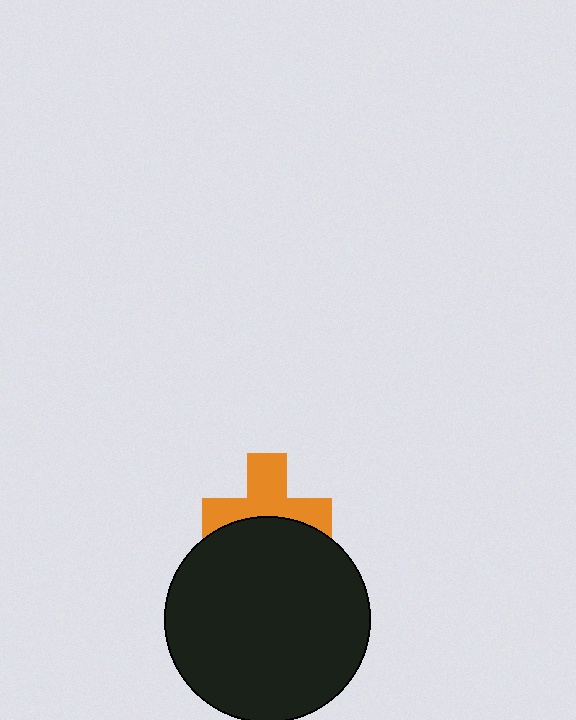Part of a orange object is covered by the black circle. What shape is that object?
It is a cross.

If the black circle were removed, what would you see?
You would see the complete orange cross.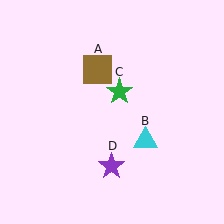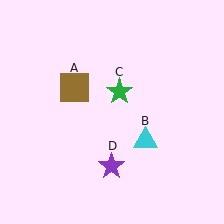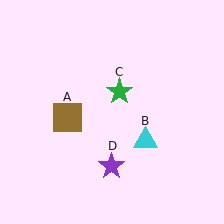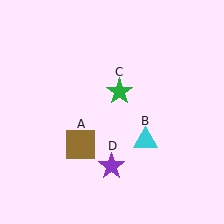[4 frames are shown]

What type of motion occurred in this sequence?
The brown square (object A) rotated counterclockwise around the center of the scene.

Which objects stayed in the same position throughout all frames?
Cyan triangle (object B) and green star (object C) and purple star (object D) remained stationary.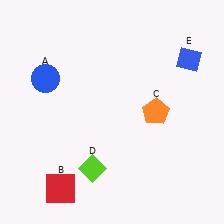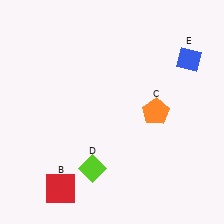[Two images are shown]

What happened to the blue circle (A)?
The blue circle (A) was removed in Image 2. It was in the top-left area of Image 1.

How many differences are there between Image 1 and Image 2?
There is 1 difference between the two images.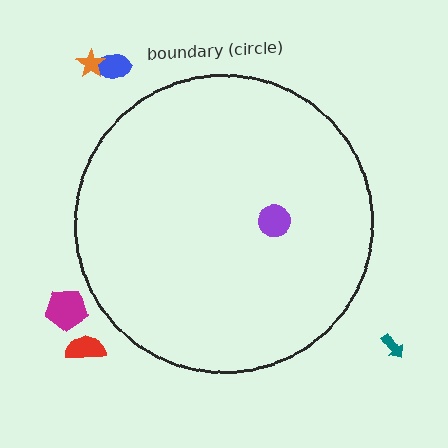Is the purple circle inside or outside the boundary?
Inside.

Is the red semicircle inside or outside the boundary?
Outside.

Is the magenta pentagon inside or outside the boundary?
Outside.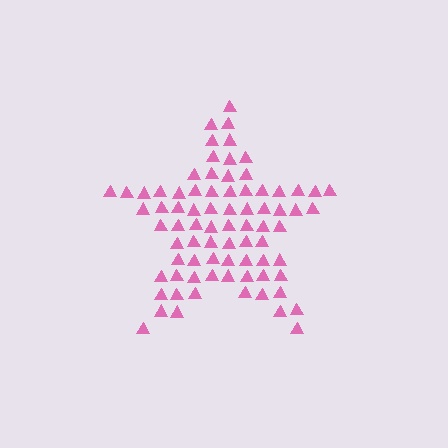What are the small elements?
The small elements are triangles.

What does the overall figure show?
The overall figure shows a star.